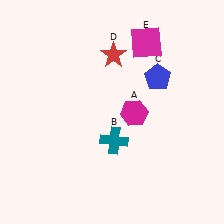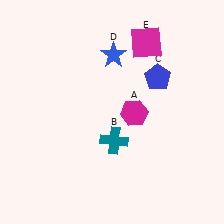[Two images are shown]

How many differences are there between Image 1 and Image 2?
There is 1 difference between the two images.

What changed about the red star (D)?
In Image 1, D is red. In Image 2, it changed to blue.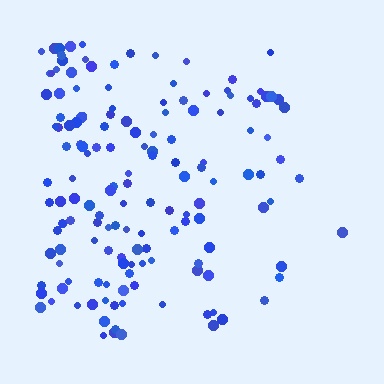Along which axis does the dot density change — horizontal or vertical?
Horizontal.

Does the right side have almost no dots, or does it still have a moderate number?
Still a moderate number, just noticeably fewer than the left.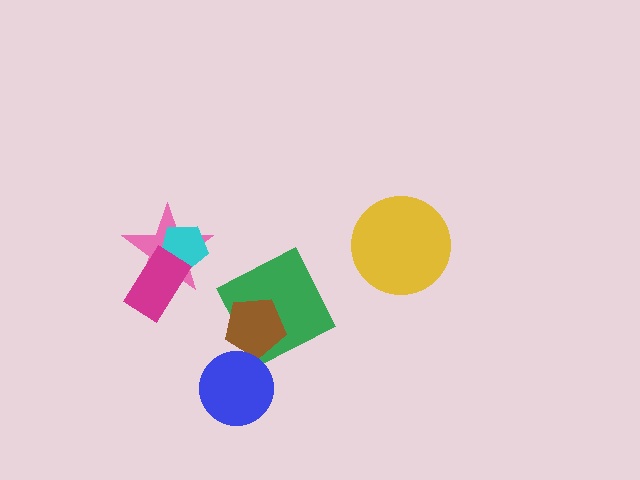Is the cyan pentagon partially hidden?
Yes, it is partially covered by another shape.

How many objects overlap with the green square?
1 object overlaps with the green square.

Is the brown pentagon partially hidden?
No, no other shape covers it.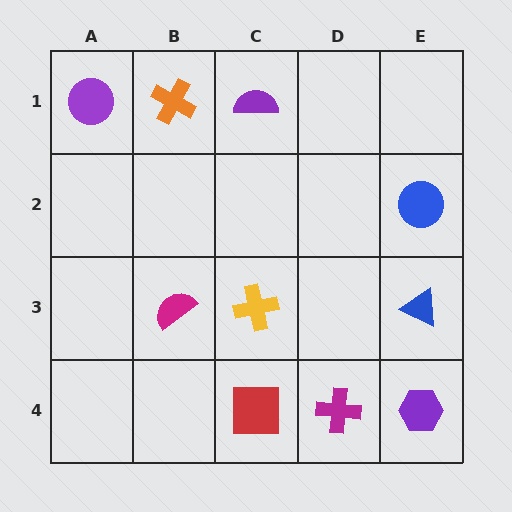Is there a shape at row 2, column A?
No, that cell is empty.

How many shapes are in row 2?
1 shape.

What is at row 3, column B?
A magenta semicircle.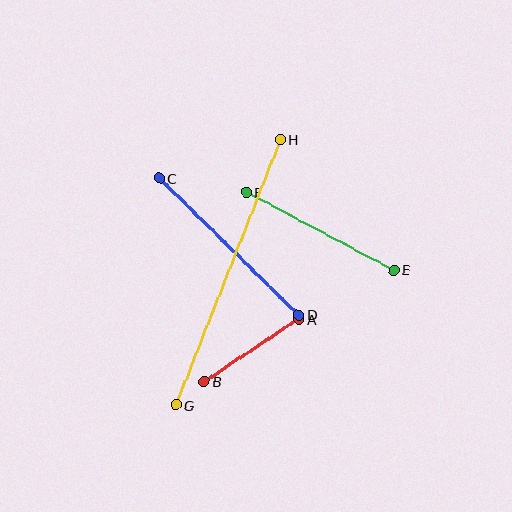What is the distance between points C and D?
The distance is approximately 195 pixels.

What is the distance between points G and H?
The distance is approximately 285 pixels.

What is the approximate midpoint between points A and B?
The midpoint is at approximately (251, 350) pixels.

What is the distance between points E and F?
The distance is approximately 167 pixels.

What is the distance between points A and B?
The distance is approximately 113 pixels.